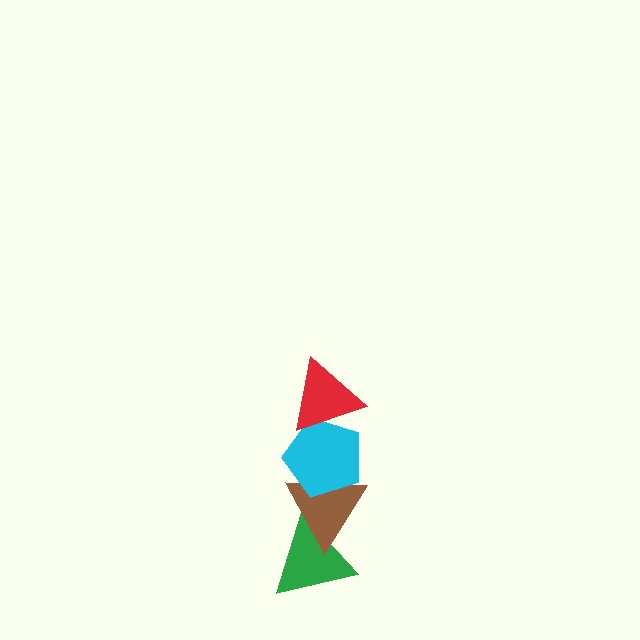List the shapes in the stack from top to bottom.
From top to bottom: the red triangle, the cyan pentagon, the brown triangle, the green triangle.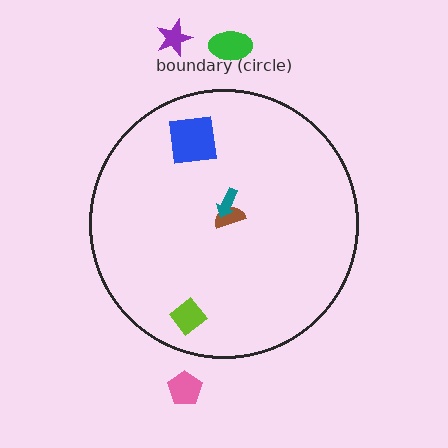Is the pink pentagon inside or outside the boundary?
Outside.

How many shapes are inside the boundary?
4 inside, 3 outside.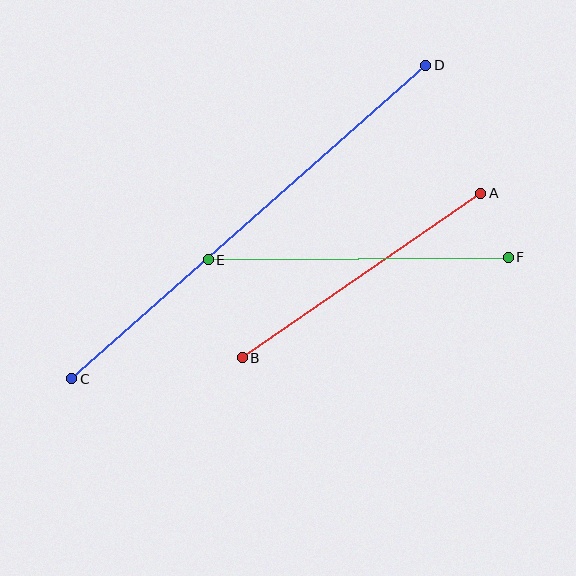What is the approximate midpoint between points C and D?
The midpoint is at approximately (249, 222) pixels.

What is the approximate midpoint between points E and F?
The midpoint is at approximately (358, 259) pixels.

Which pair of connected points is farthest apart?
Points C and D are farthest apart.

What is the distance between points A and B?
The distance is approximately 290 pixels.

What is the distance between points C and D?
The distance is approximately 473 pixels.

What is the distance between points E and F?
The distance is approximately 300 pixels.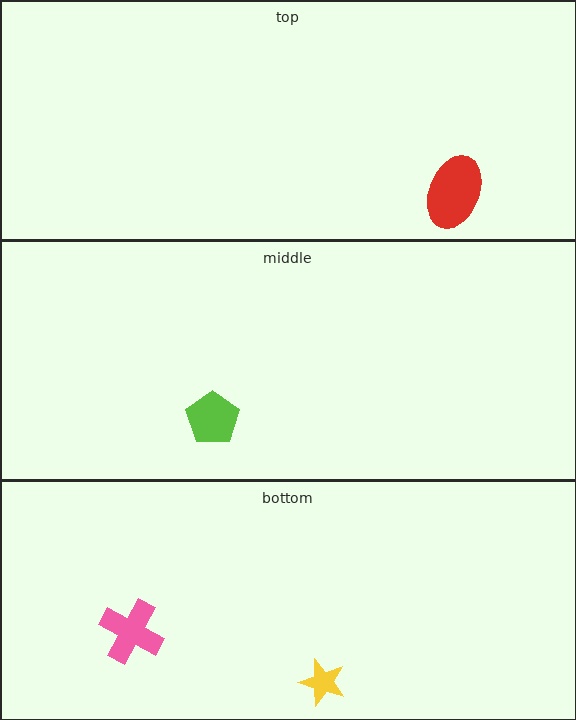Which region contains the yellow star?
The bottom region.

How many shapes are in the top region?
1.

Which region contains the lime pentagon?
The middle region.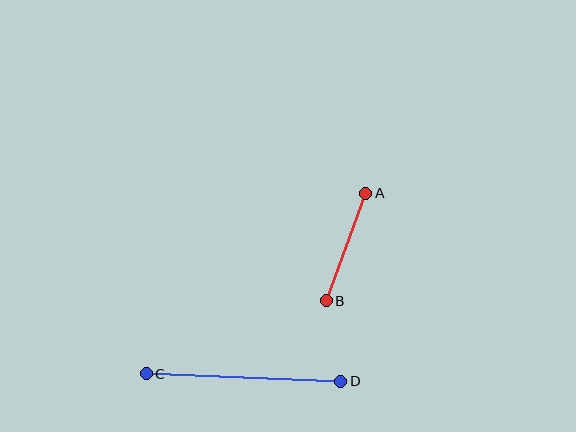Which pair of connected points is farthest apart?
Points C and D are farthest apart.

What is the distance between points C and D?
The distance is approximately 195 pixels.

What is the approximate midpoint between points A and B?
The midpoint is at approximately (346, 247) pixels.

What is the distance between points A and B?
The distance is approximately 114 pixels.